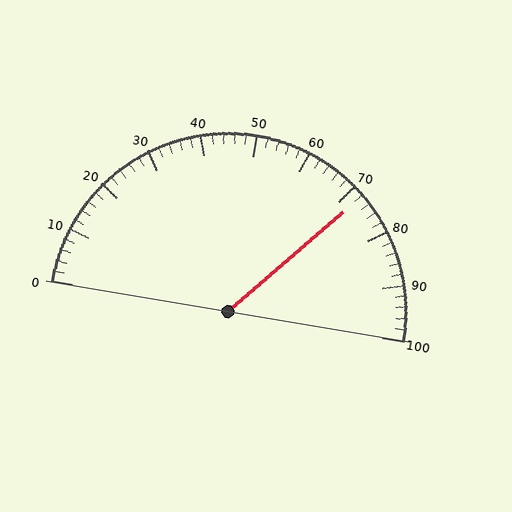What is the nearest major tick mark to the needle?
The nearest major tick mark is 70.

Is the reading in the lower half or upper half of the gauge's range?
The reading is in the upper half of the range (0 to 100).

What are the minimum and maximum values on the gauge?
The gauge ranges from 0 to 100.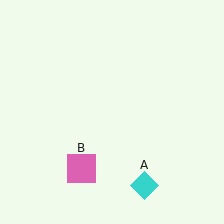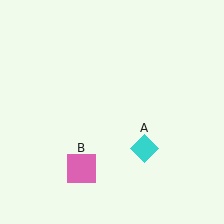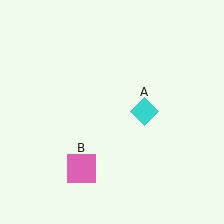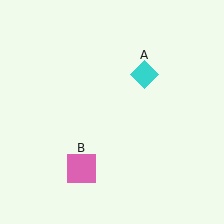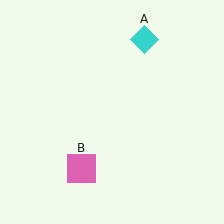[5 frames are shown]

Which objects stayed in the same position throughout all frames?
Pink square (object B) remained stationary.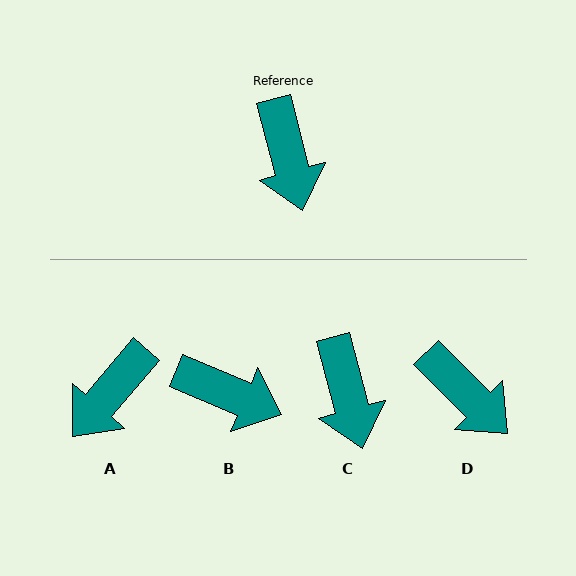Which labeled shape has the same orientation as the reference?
C.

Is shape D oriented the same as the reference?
No, it is off by about 30 degrees.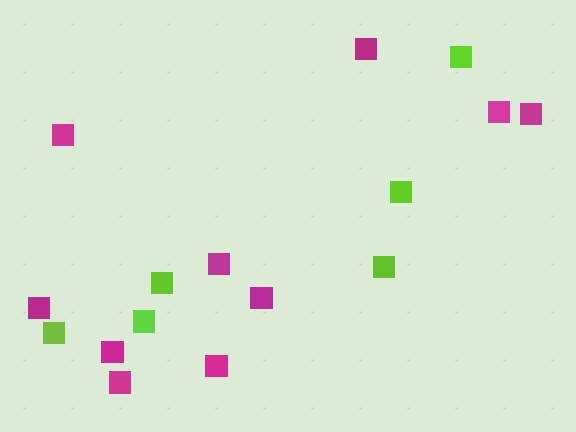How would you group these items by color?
There are 2 groups: one group of lime squares (6) and one group of magenta squares (10).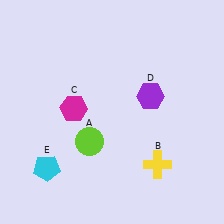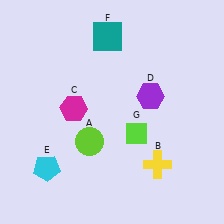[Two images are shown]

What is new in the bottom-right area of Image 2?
A lime diamond (G) was added in the bottom-right area of Image 2.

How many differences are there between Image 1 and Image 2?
There are 2 differences between the two images.